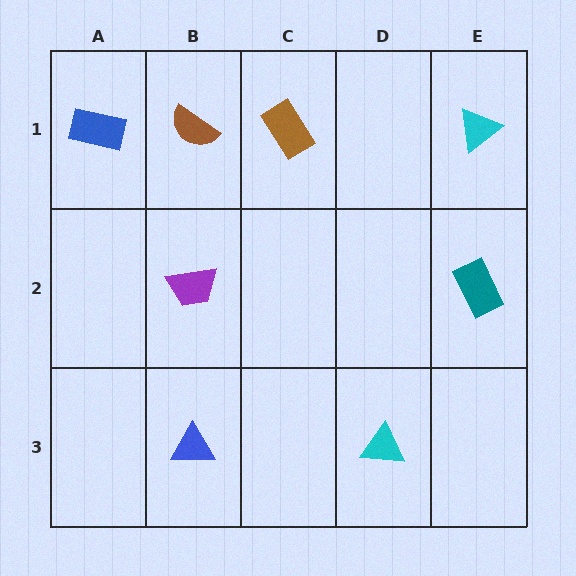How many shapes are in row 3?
2 shapes.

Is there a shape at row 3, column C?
No, that cell is empty.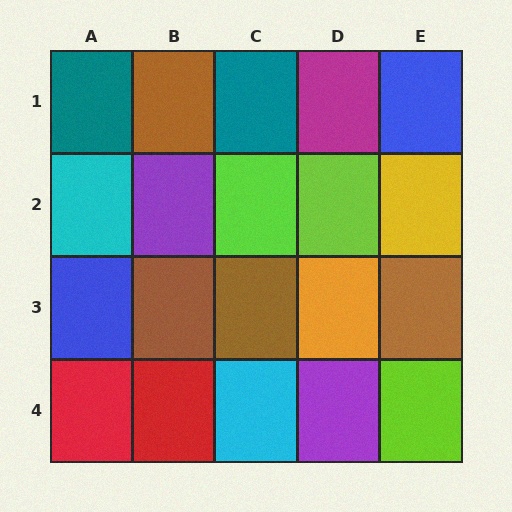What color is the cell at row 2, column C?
Lime.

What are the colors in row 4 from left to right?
Red, red, cyan, purple, lime.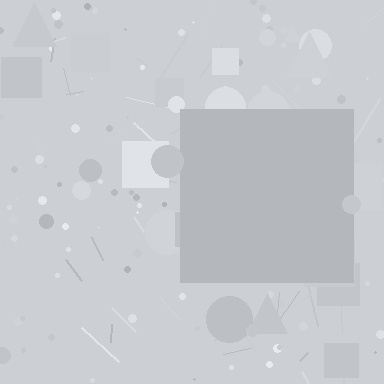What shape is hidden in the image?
A square is hidden in the image.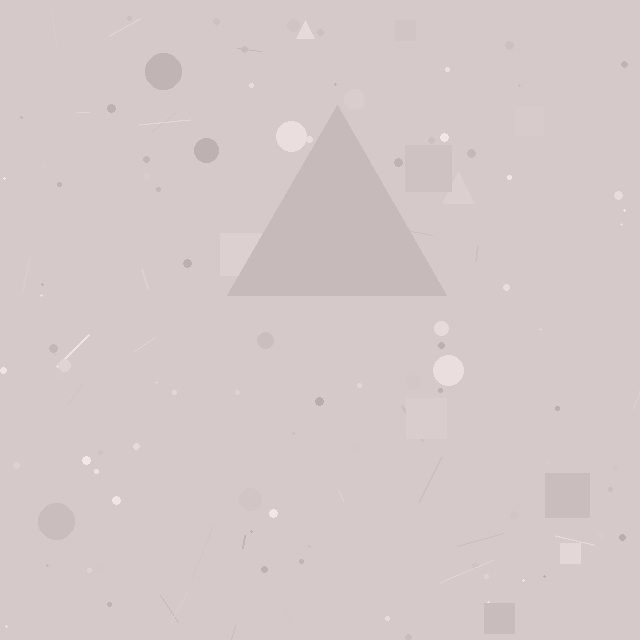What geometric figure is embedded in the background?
A triangle is embedded in the background.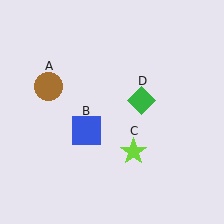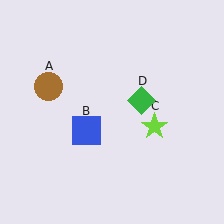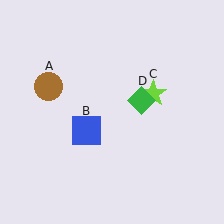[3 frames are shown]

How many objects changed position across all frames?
1 object changed position: lime star (object C).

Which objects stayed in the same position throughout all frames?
Brown circle (object A) and blue square (object B) and green diamond (object D) remained stationary.